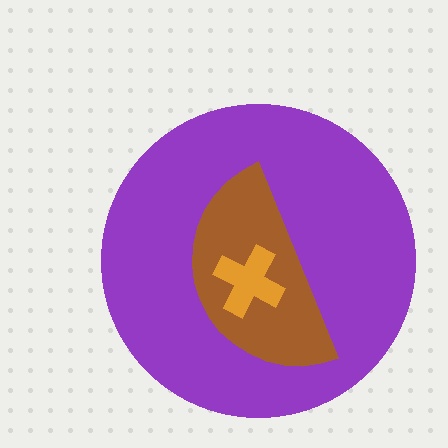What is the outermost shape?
The purple circle.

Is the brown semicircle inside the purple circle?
Yes.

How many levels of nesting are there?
3.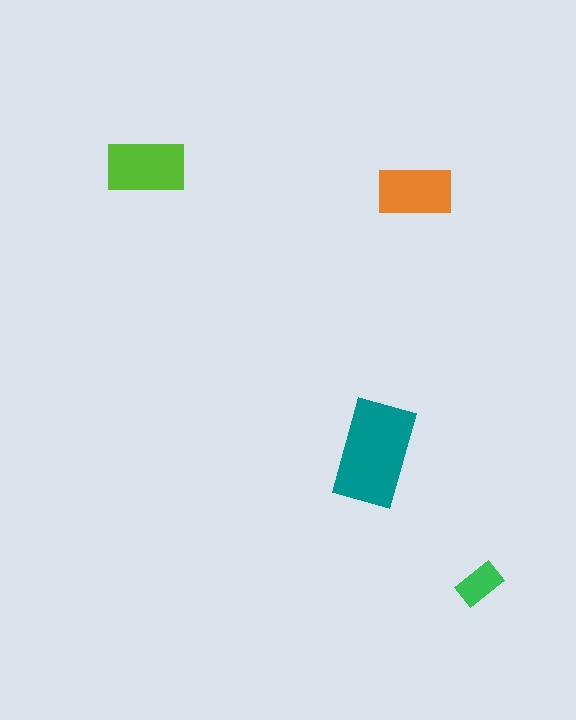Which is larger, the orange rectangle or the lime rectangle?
The lime one.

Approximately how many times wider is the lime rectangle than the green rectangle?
About 1.5 times wider.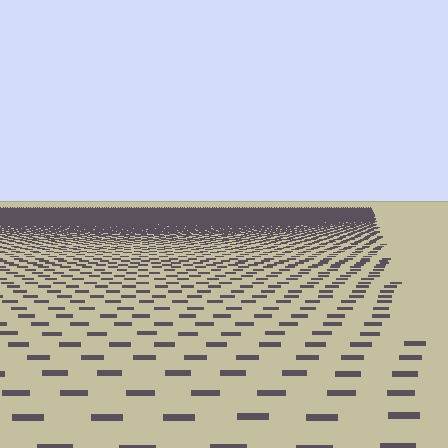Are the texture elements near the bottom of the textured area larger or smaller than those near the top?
Larger. Near the bottom, elements are closer to the viewer and appear at a bigger on-screen size.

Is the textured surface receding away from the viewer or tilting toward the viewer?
The surface is receding away from the viewer. Texture elements get smaller and denser toward the top.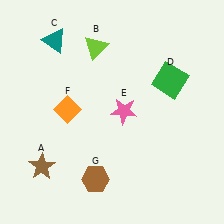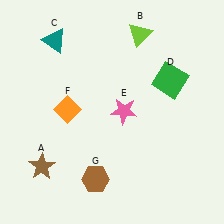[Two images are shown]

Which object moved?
The lime triangle (B) moved right.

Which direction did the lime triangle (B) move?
The lime triangle (B) moved right.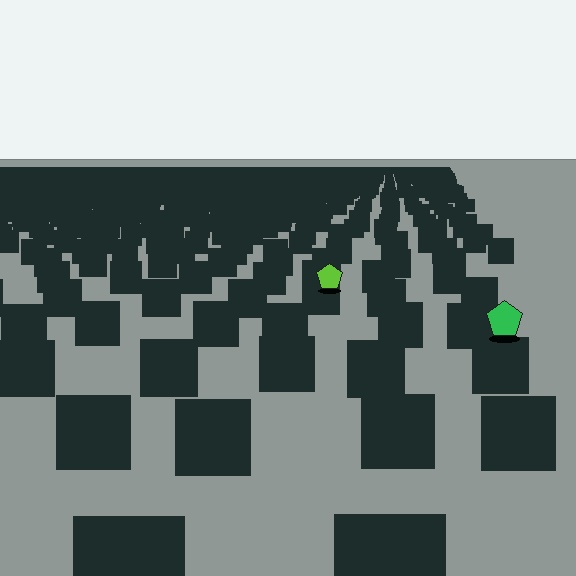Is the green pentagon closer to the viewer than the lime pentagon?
Yes. The green pentagon is closer — you can tell from the texture gradient: the ground texture is coarser near it.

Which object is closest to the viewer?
The green pentagon is closest. The texture marks near it are larger and more spread out.